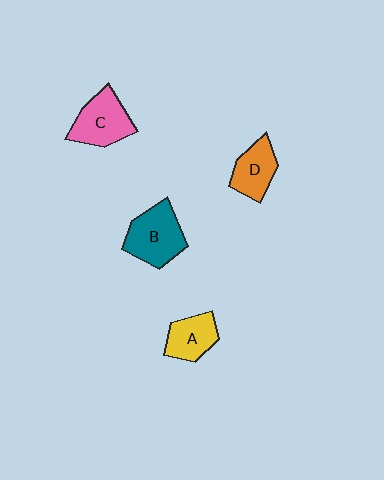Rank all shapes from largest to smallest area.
From largest to smallest: B (teal), C (pink), D (orange), A (yellow).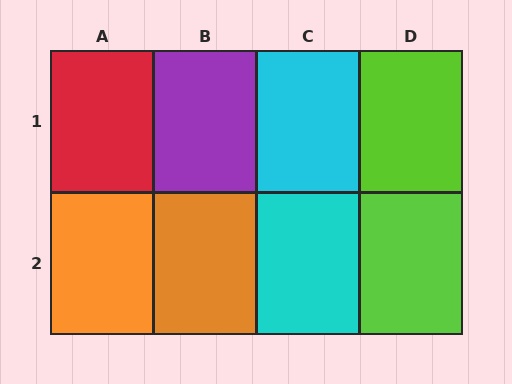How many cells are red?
1 cell is red.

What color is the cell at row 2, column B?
Orange.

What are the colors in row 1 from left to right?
Red, purple, cyan, lime.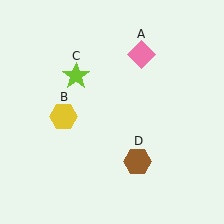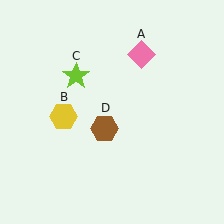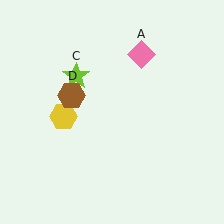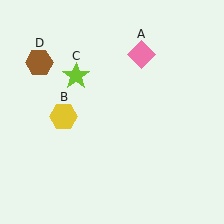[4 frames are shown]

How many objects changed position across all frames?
1 object changed position: brown hexagon (object D).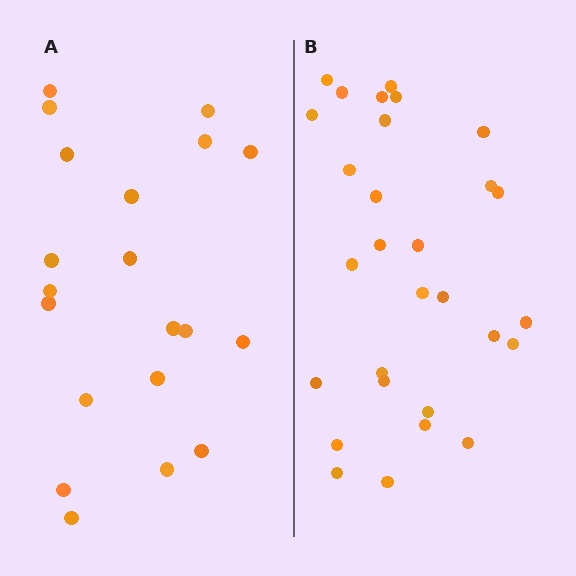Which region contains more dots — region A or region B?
Region B (the right region) has more dots.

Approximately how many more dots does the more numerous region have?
Region B has roughly 8 or so more dots than region A.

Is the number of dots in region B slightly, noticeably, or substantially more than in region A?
Region B has substantially more. The ratio is roughly 1.4 to 1.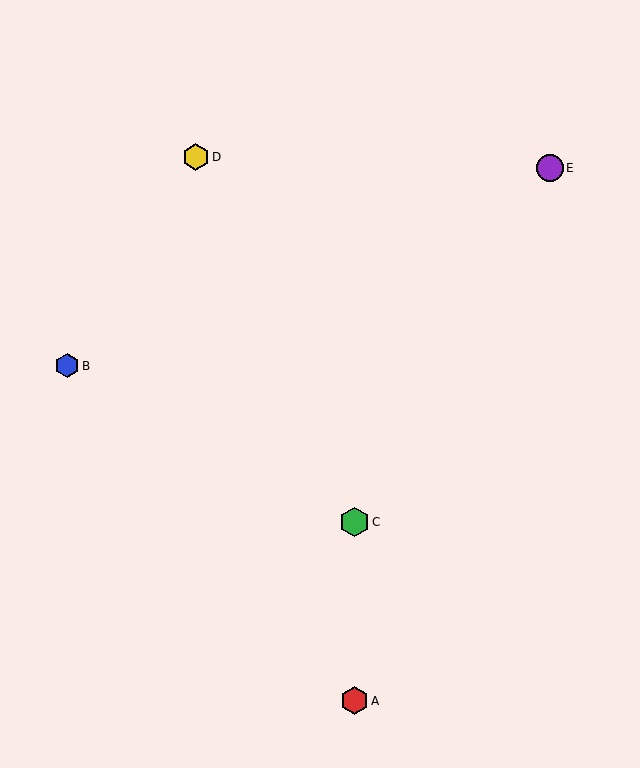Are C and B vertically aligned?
No, C is at x≈355 and B is at x≈67.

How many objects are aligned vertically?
2 objects (A, C) are aligned vertically.